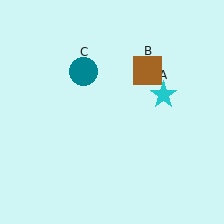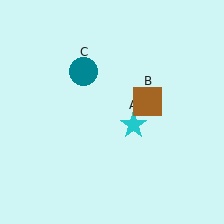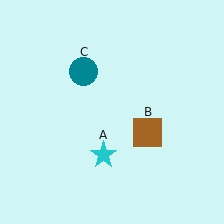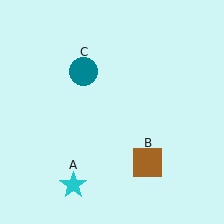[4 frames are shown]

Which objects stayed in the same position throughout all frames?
Teal circle (object C) remained stationary.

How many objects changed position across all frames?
2 objects changed position: cyan star (object A), brown square (object B).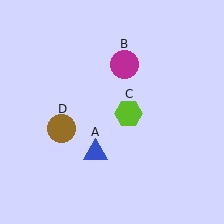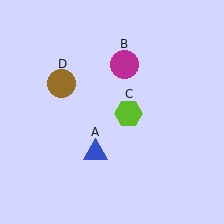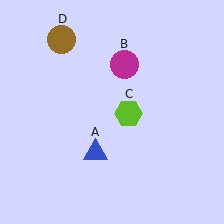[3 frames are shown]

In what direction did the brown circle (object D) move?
The brown circle (object D) moved up.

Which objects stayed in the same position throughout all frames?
Blue triangle (object A) and magenta circle (object B) and lime hexagon (object C) remained stationary.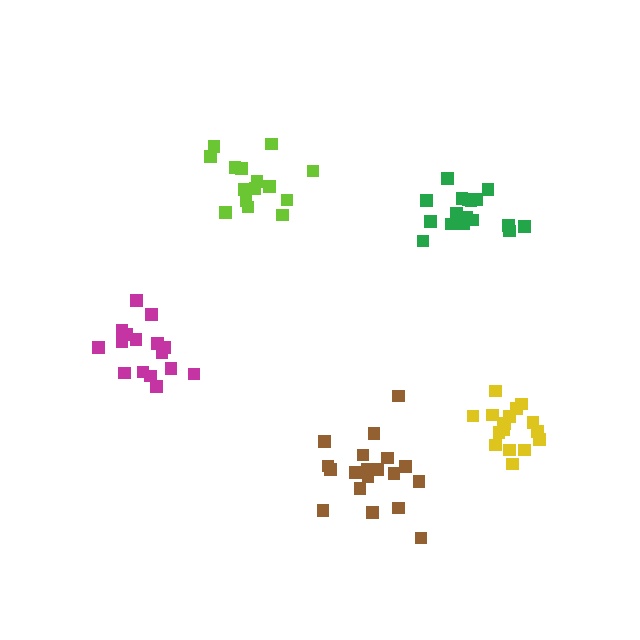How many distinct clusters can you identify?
There are 5 distinct clusters.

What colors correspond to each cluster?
The clusters are colored: magenta, green, lime, yellow, brown.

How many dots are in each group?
Group 1: 16 dots, Group 2: 19 dots, Group 3: 15 dots, Group 4: 17 dots, Group 5: 19 dots (86 total).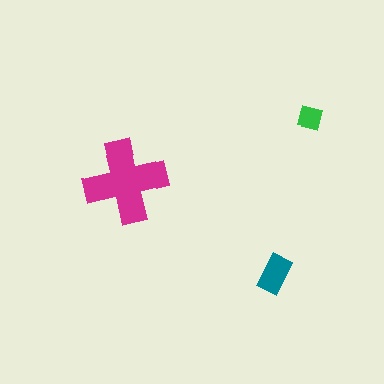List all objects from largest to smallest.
The magenta cross, the teal rectangle, the green square.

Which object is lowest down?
The teal rectangle is bottommost.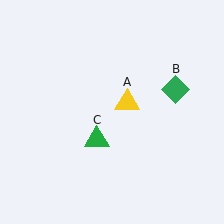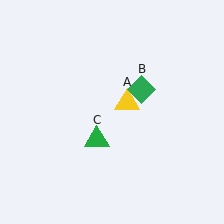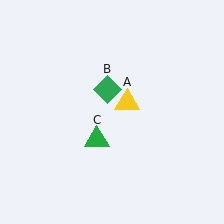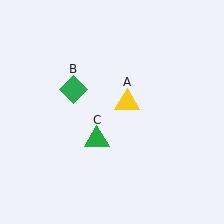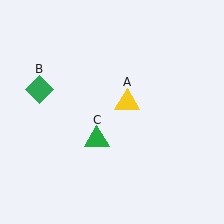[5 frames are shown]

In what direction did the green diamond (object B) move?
The green diamond (object B) moved left.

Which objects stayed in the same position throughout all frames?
Yellow triangle (object A) and green triangle (object C) remained stationary.